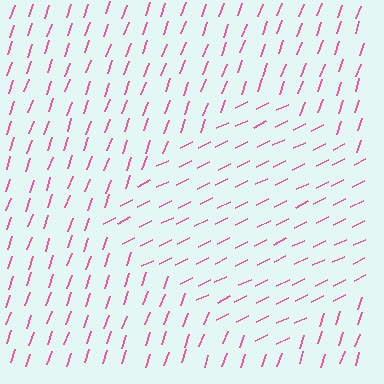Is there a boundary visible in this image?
Yes, there is a texture boundary formed by a change in line orientation.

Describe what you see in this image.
The image is filled with small pink line segments. A diamond region in the image has lines oriented differently from the surrounding lines, creating a visible texture boundary.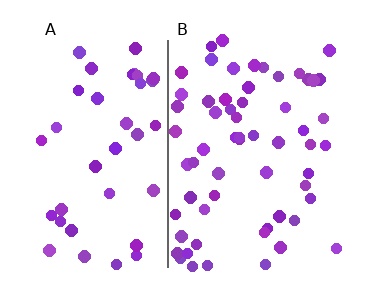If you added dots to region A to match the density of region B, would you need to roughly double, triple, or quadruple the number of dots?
Approximately double.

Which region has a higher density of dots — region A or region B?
B (the right).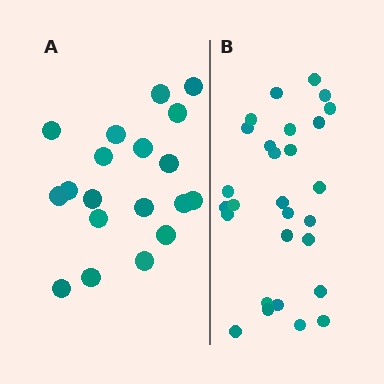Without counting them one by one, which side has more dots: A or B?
Region B (the right region) has more dots.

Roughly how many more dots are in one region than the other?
Region B has roughly 8 or so more dots than region A.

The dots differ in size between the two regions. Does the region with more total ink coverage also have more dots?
No. Region A has more total ink coverage because its dots are larger, but region B actually contains more individual dots. Total area can be misleading — the number of items is what matters here.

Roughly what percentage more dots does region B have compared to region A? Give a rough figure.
About 45% more.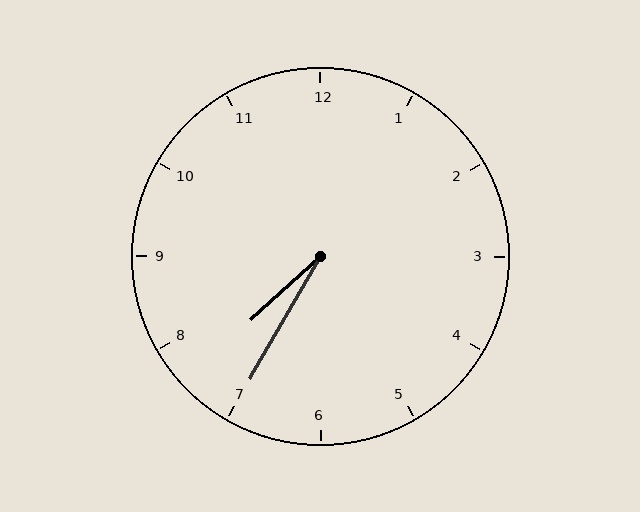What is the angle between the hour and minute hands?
Approximately 18 degrees.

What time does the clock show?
7:35.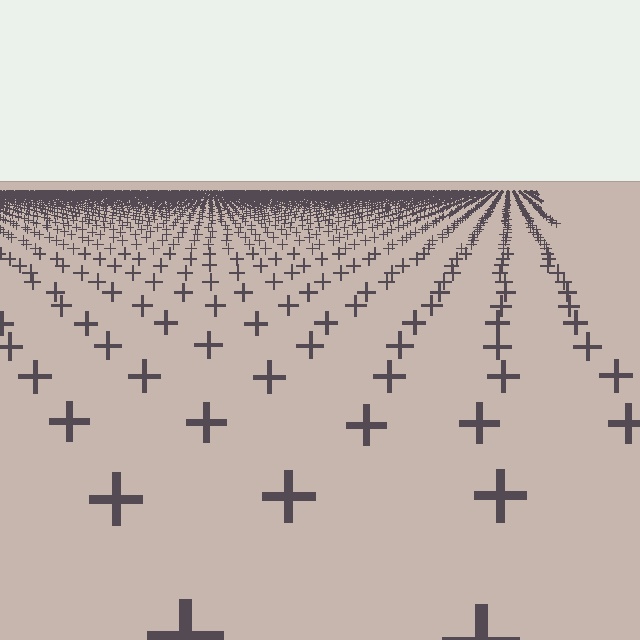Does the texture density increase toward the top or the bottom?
Density increases toward the top.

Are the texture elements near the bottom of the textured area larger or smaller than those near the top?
Larger. Near the bottom, elements are closer to the viewer and appear at a bigger on-screen size.